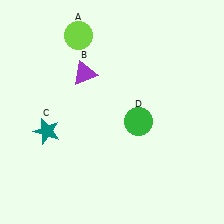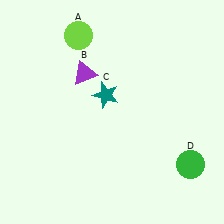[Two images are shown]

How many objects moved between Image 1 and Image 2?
2 objects moved between the two images.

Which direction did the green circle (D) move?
The green circle (D) moved right.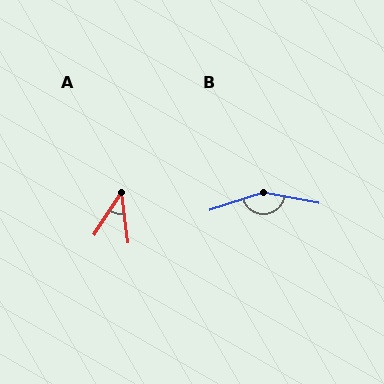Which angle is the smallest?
A, at approximately 40 degrees.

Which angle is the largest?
B, at approximately 151 degrees.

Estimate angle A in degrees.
Approximately 40 degrees.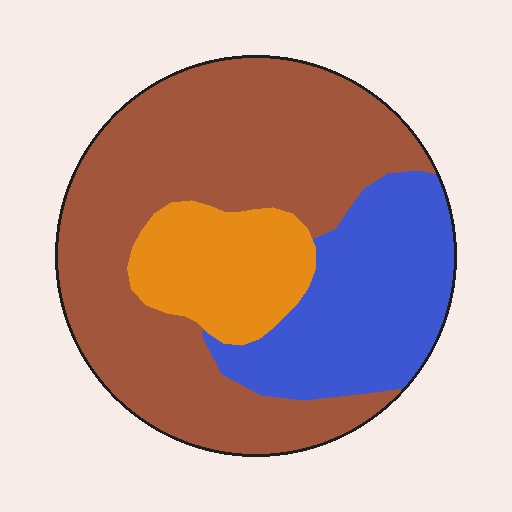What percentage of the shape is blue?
Blue covers roughly 25% of the shape.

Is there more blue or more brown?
Brown.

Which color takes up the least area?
Orange, at roughly 15%.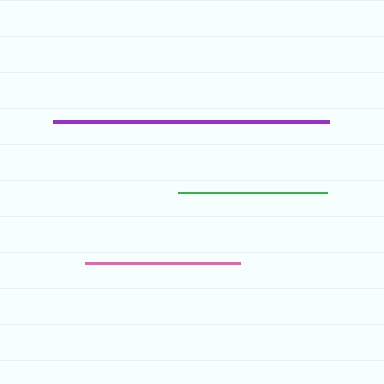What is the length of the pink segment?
The pink segment is approximately 155 pixels long.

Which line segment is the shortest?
The green line is the shortest at approximately 150 pixels.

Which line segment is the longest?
The purple line is the longest at approximately 276 pixels.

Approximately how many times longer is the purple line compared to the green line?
The purple line is approximately 1.8 times the length of the green line.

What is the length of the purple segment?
The purple segment is approximately 276 pixels long.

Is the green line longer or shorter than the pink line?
The pink line is longer than the green line.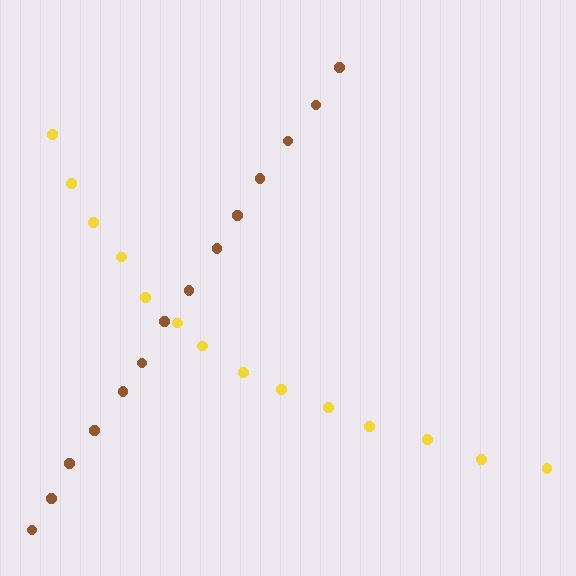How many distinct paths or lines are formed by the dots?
There are 2 distinct paths.